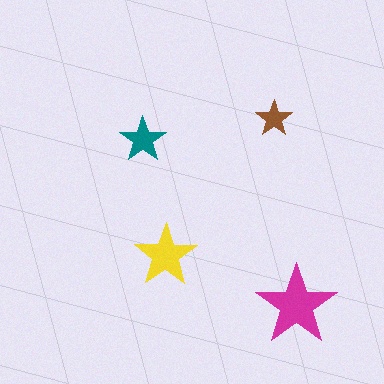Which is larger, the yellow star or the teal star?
The yellow one.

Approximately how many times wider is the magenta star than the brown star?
About 2 times wider.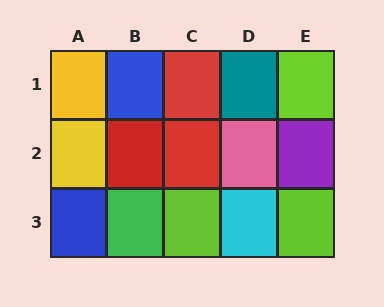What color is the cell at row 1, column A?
Yellow.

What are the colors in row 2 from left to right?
Yellow, red, red, pink, purple.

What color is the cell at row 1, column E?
Lime.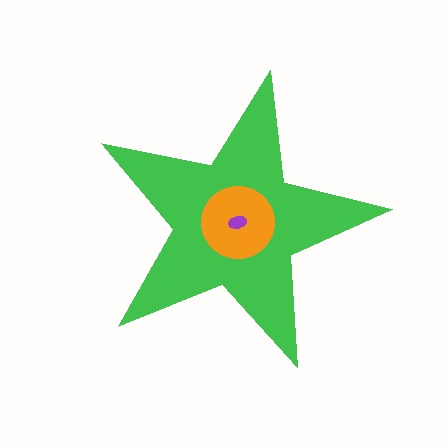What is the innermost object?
The purple ellipse.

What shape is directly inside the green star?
The orange circle.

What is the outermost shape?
The green star.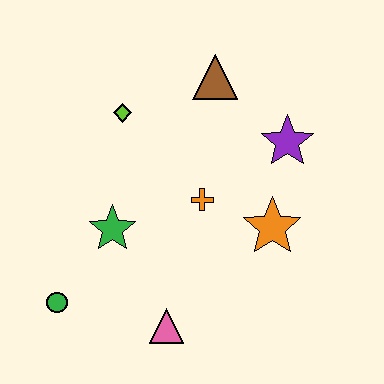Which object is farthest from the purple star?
The green circle is farthest from the purple star.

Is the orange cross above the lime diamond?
No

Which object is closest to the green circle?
The green star is closest to the green circle.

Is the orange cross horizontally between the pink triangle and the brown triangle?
Yes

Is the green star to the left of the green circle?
No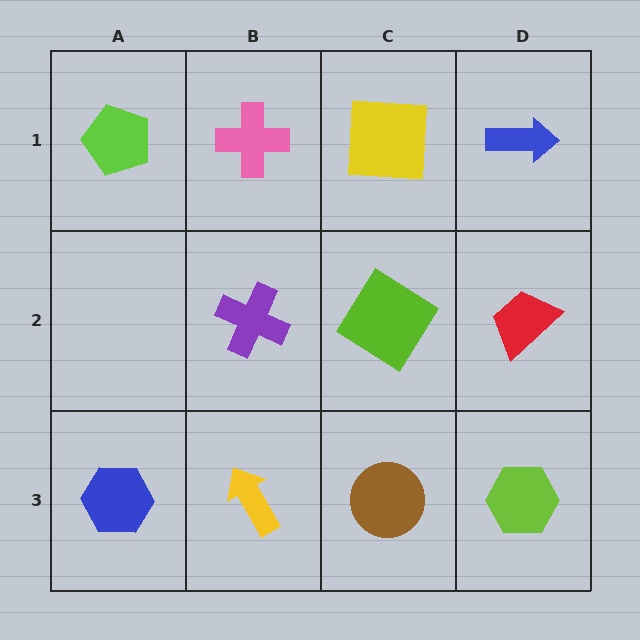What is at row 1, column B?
A pink cross.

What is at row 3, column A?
A blue hexagon.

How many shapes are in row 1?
4 shapes.